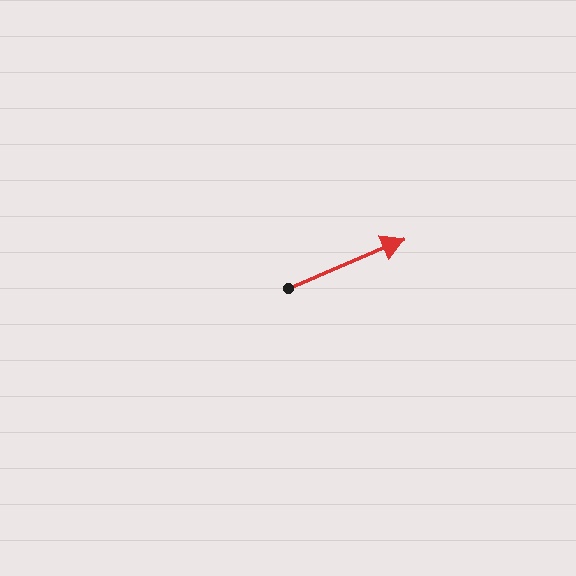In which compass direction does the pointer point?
Northeast.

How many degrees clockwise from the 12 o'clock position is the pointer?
Approximately 67 degrees.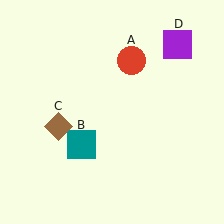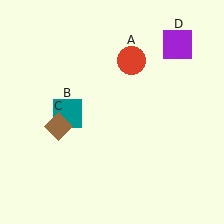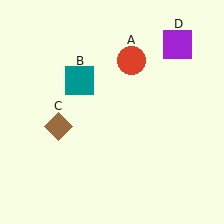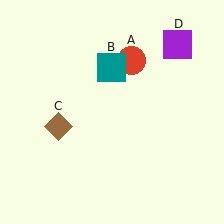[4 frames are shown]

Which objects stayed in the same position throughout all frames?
Red circle (object A) and brown diamond (object C) and purple square (object D) remained stationary.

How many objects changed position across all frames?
1 object changed position: teal square (object B).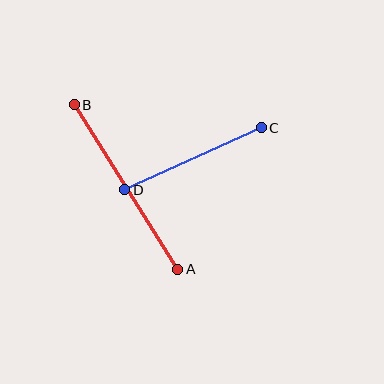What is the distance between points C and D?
The distance is approximately 150 pixels.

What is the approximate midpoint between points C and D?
The midpoint is at approximately (193, 159) pixels.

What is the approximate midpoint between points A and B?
The midpoint is at approximately (126, 187) pixels.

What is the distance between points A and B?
The distance is approximately 194 pixels.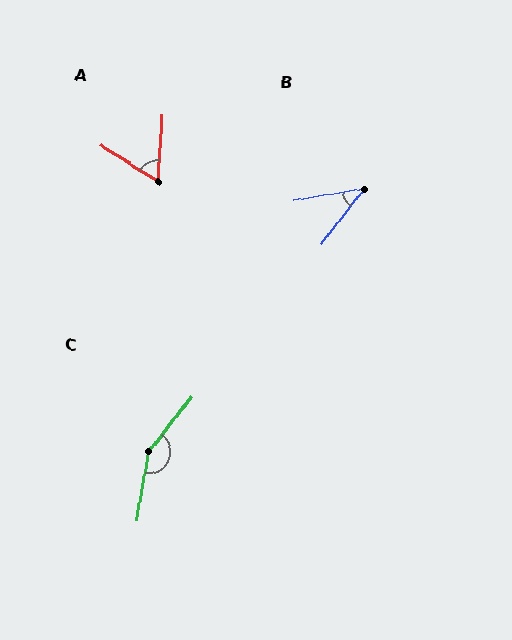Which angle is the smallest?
B, at approximately 43 degrees.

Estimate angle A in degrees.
Approximately 61 degrees.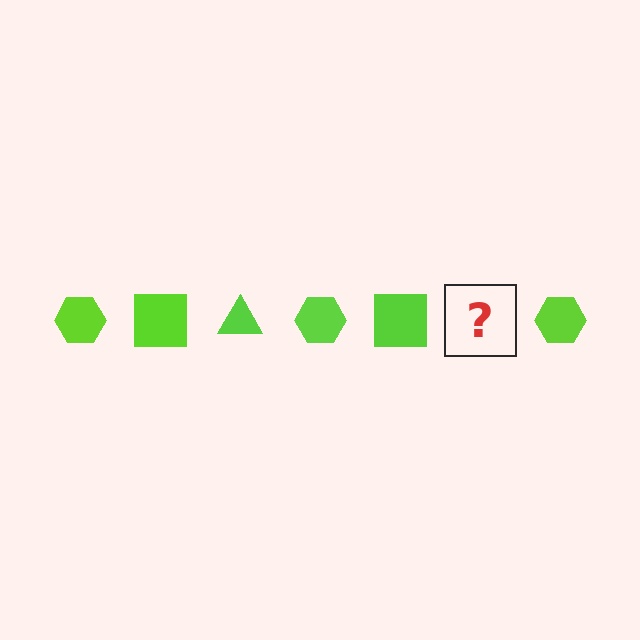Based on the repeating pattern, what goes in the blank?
The blank should be a lime triangle.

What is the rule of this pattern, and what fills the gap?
The rule is that the pattern cycles through hexagon, square, triangle shapes in lime. The gap should be filled with a lime triangle.